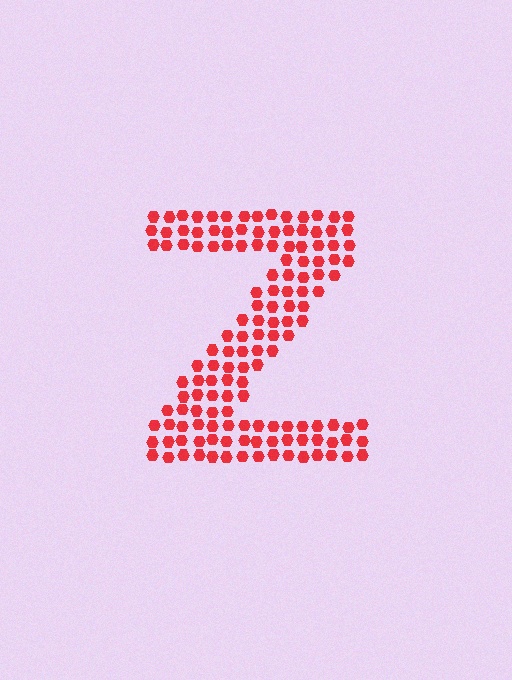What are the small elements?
The small elements are hexagons.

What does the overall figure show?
The overall figure shows the letter Z.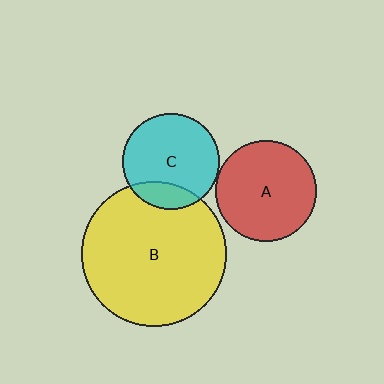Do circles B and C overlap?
Yes.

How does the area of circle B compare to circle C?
Approximately 2.2 times.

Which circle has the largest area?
Circle B (yellow).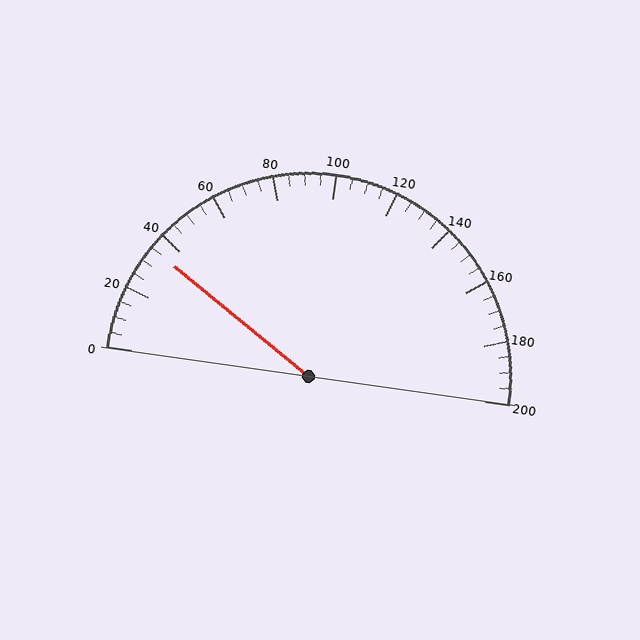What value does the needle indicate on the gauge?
The needle indicates approximately 35.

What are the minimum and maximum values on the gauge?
The gauge ranges from 0 to 200.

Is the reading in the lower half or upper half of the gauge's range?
The reading is in the lower half of the range (0 to 200).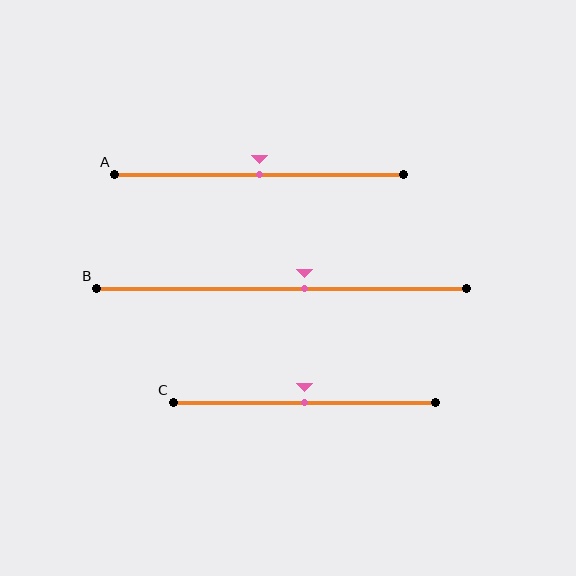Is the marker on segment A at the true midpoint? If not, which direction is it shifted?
Yes, the marker on segment A is at the true midpoint.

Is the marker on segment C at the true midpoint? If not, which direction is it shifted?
Yes, the marker on segment C is at the true midpoint.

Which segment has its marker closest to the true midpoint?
Segment A has its marker closest to the true midpoint.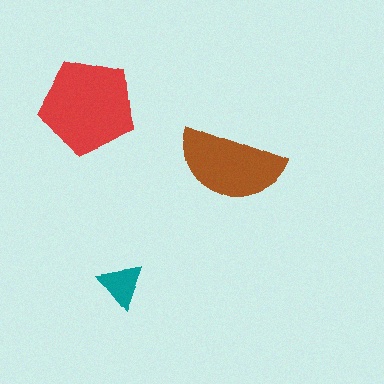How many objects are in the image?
There are 3 objects in the image.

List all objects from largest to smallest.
The red pentagon, the brown semicircle, the teal triangle.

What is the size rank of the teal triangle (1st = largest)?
3rd.